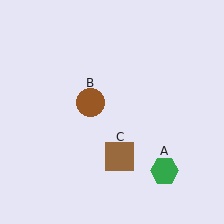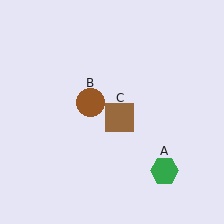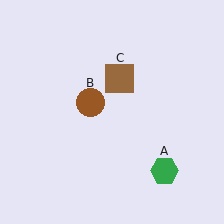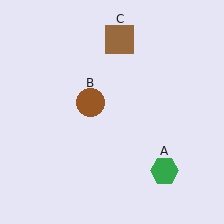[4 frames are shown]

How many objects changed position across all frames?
1 object changed position: brown square (object C).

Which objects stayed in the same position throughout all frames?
Green hexagon (object A) and brown circle (object B) remained stationary.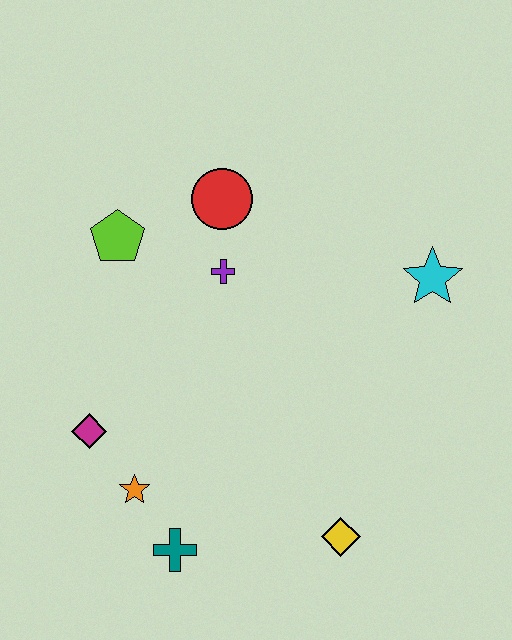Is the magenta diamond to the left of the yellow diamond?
Yes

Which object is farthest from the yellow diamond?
The lime pentagon is farthest from the yellow diamond.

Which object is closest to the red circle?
The purple cross is closest to the red circle.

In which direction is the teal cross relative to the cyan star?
The teal cross is below the cyan star.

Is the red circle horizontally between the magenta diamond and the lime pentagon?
No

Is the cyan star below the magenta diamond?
No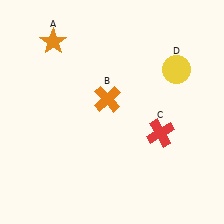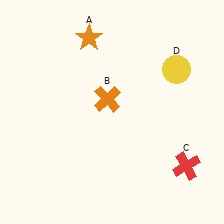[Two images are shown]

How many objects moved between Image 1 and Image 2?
2 objects moved between the two images.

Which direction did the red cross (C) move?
The red cross (C) moved down.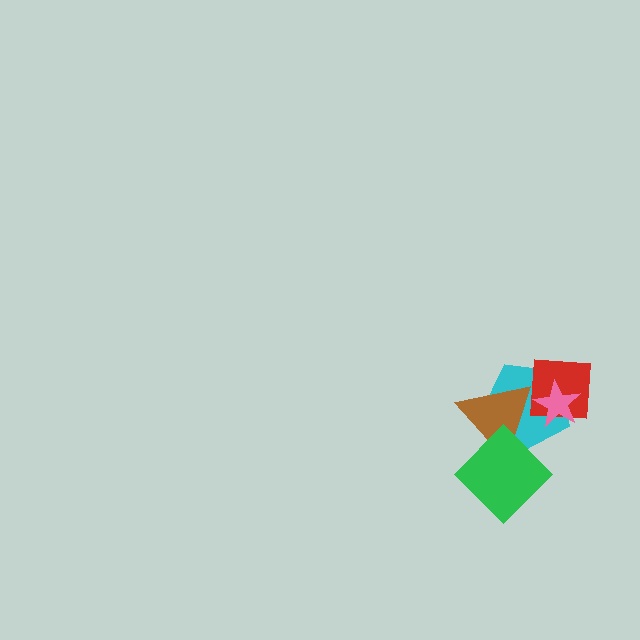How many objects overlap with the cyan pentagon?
4 objects overlap with the cyan pentagon.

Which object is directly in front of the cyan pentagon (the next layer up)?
The red square is directly in front of the cyan pentagon.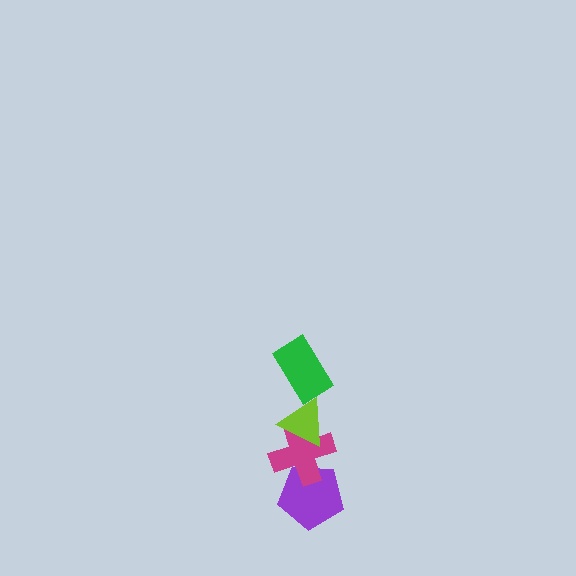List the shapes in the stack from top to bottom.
From top to bottom: the green rectangle, the lime triangle, the magenta cross, the purple pentagon.